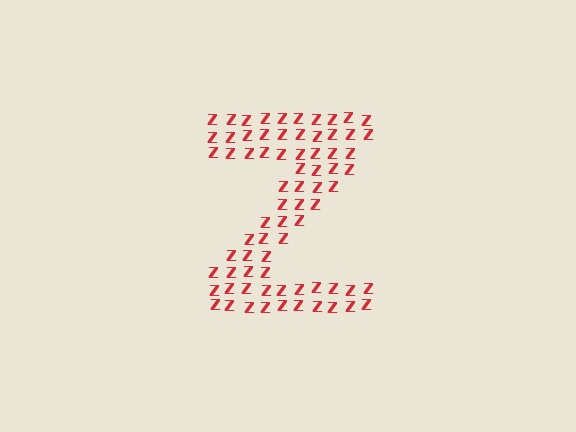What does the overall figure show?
The overall figure shows the letter Z.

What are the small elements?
The small elements are letter Z's.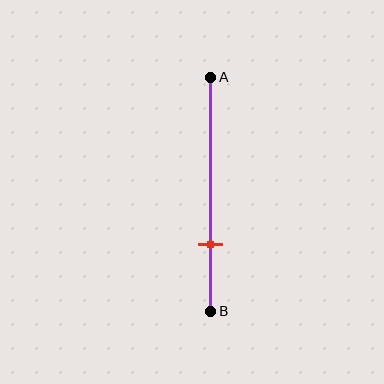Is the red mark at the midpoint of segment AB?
No, the mark is at about 70% from A, not at the 50% midpoint.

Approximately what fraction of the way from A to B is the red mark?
The red mark is approximately 70% of the way from A to B.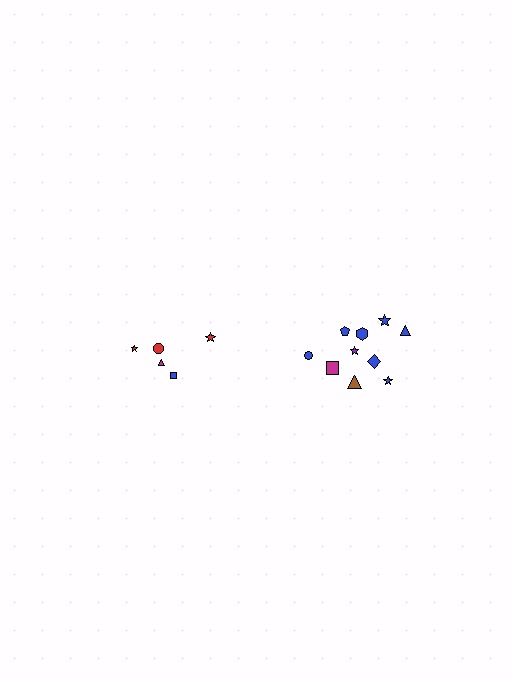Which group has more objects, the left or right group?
The right group.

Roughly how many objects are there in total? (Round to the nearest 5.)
Roughly 15 objects in total.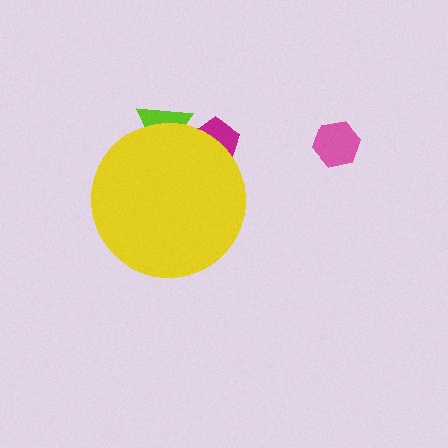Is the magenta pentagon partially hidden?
Yes, the magenta pentagon is partially hidden behind the yellow circle.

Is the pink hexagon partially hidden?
No, the pink hexagon is fully visible.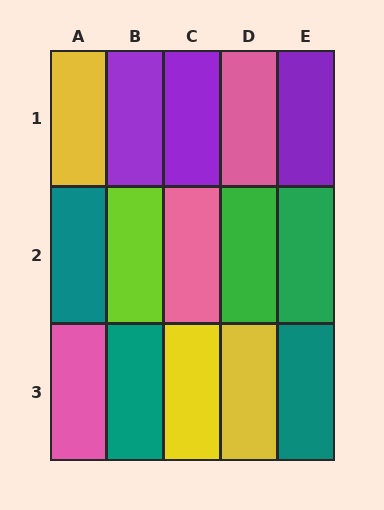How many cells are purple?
3 cells are purple.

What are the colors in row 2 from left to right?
Teal, lime, pink, green, green.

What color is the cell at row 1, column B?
Purple.